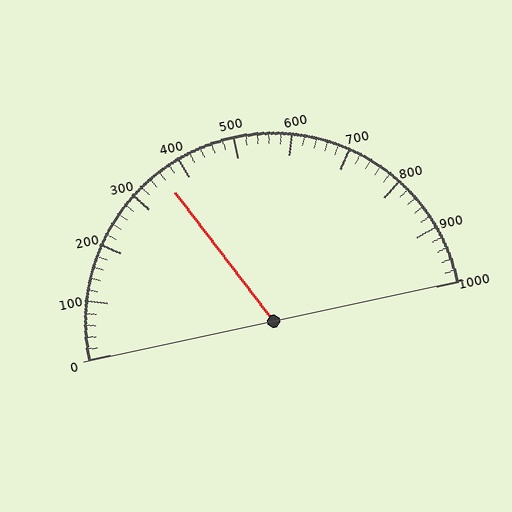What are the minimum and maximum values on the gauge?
The gauge ranges from 0 to 1000.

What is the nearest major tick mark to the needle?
The nearest major tick mark is 400.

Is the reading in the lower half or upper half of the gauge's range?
The reading is in the lower half of the range (0 to 1000).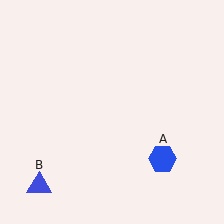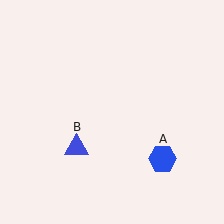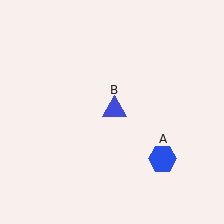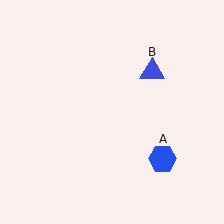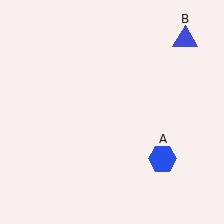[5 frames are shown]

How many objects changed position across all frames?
1 object changed position: blue triangle (object B).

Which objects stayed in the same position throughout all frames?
Blue hexagon (object A) remained stationary.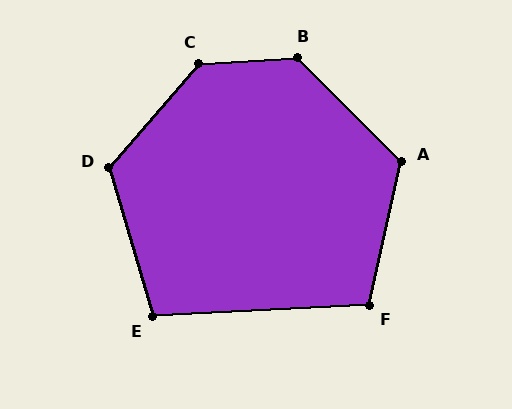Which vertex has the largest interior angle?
C, at approximately 134 degrees.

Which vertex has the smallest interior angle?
E, at approximately 104 degrees.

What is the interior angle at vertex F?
Approximately 105 degrees (obtuse).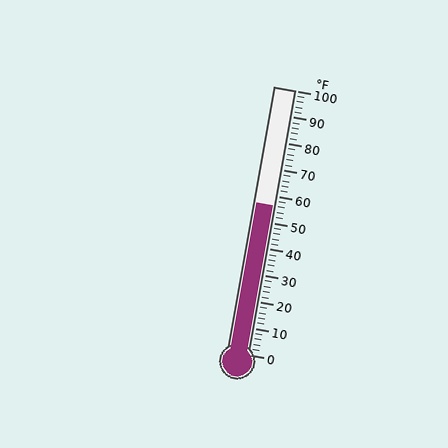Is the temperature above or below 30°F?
The temperature is above 30°F.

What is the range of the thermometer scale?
The thermometer scale ranges from 0°F to 100°F.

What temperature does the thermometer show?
The thermometer shows approximately 56°F.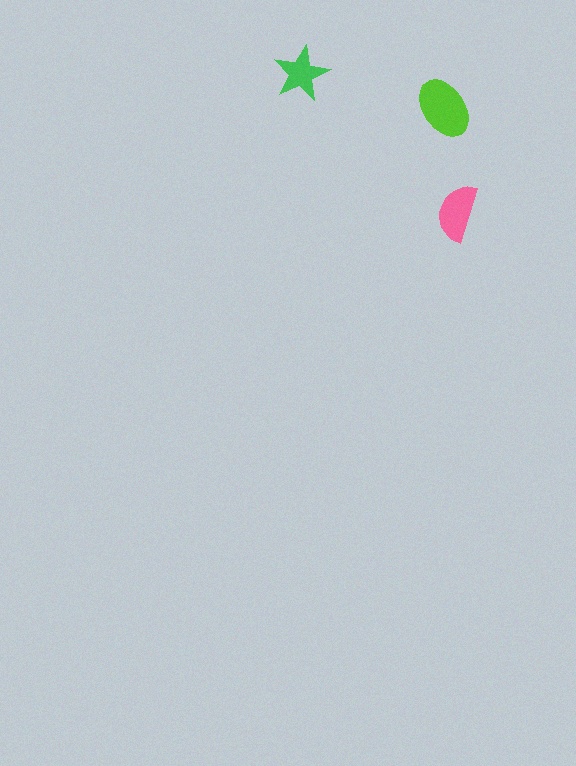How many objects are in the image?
There are 3 objects in the image.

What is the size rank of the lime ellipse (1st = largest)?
1st.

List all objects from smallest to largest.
The green star, the pink semicircle, the lime ellipse.